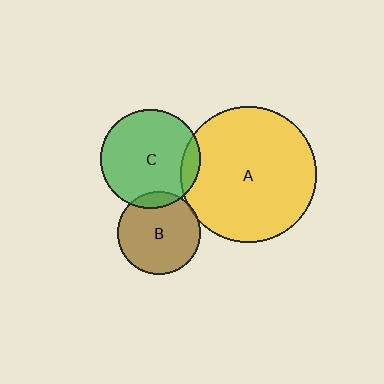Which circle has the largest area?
Circle A (yellow).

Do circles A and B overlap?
Yes.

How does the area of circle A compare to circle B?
Approximately 2.7 times.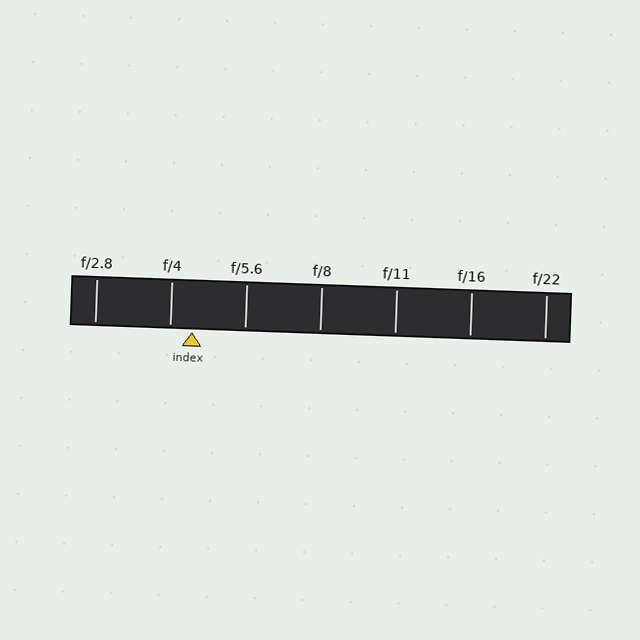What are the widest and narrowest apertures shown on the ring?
The widest aperture shown is f/2.8 and the narrowest is f/22.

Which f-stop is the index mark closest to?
The index mark is closest to f/4.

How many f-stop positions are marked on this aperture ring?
There are 7 f-stop positions marked.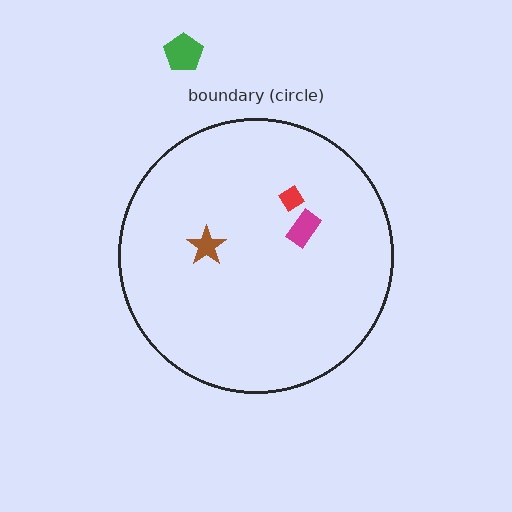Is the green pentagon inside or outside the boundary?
Outside.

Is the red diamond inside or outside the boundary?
Inside.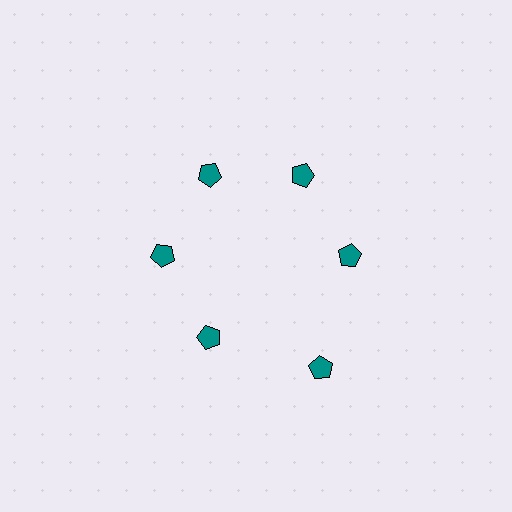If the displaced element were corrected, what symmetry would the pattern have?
It would have 6-fold rotational symmetry — the pattern would map onto itself every 60 degrees.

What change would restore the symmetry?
The symmetry would be restored by moving it inward, back onto the ring so that all 6 pentagons sit at equal angles and equal distance from the center.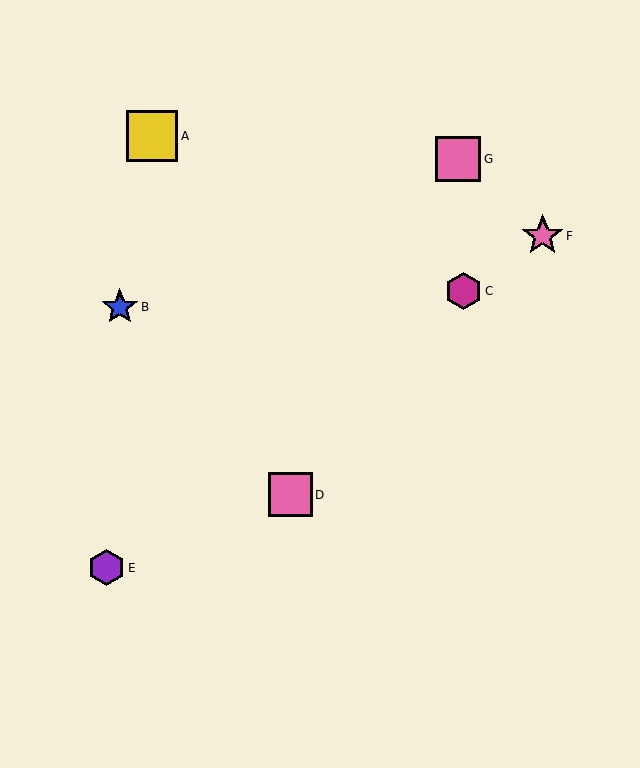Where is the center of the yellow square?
The center of the yellow square is at (152, 136).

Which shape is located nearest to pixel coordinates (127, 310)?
The blue star (labeled B) at (120, 307) is nearest to that location.